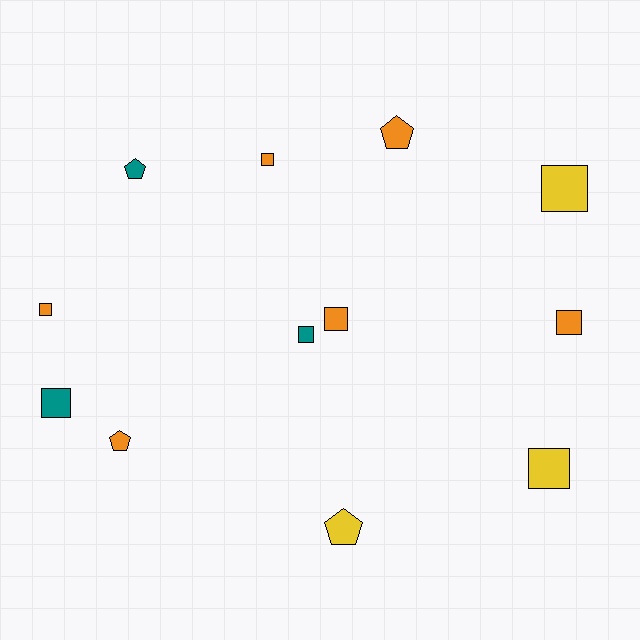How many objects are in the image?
There are 12 objects.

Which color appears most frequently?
Orange, with 6 objects.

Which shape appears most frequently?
Square, with 8 objects.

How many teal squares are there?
There are 2 teal squares.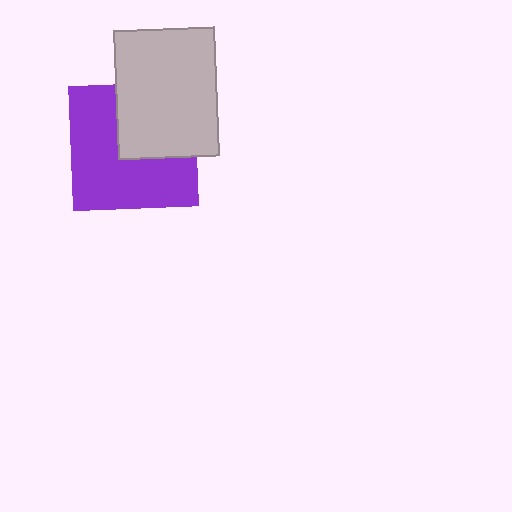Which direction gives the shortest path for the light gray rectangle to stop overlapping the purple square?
Moving toward the upper-right gives the shortest separation.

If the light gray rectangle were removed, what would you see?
You would see the complete purple square.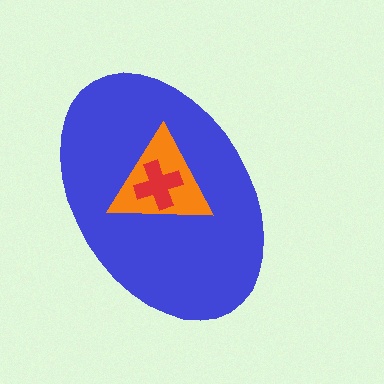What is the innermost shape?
The red cross.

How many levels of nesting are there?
3.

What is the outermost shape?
The blue ellipse.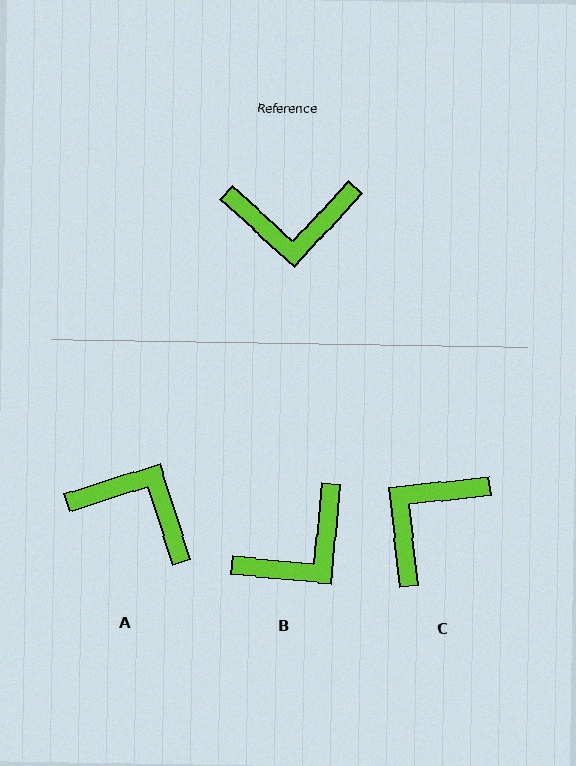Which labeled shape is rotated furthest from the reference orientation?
A, about 150 degrees away.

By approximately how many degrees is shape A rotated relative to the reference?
Approximately 150 degrees counter-clockwise.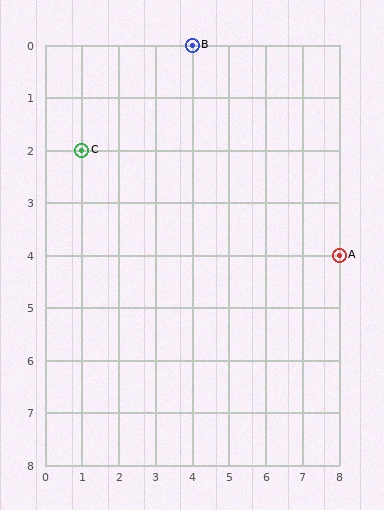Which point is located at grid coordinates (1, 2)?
Point C is at (1, 2).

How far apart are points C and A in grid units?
Points C and A are 7 columns and 2 rows apart (about 7.3 grid units diagonally).